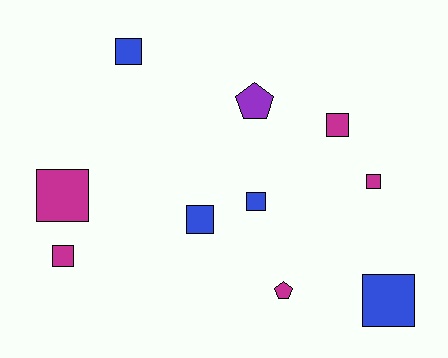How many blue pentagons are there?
There are no blue pentagons.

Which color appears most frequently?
Magenta, with 5 objects.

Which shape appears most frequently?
Square, with 8 objects.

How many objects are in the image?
There are 10 objects.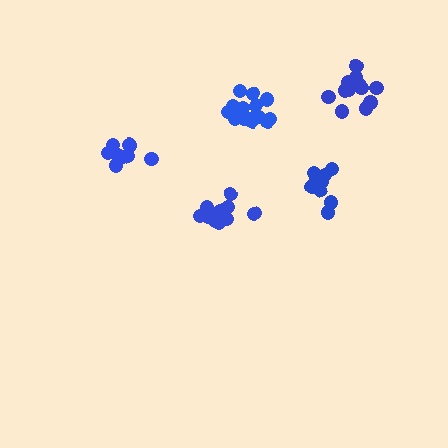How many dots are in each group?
Group 1: 15 dots, Group 2: 14 dots, Group 3: 12 dots, Group 4: 15 dots, Group 5: 9 dots (65 total).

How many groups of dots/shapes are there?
There are 5 groups.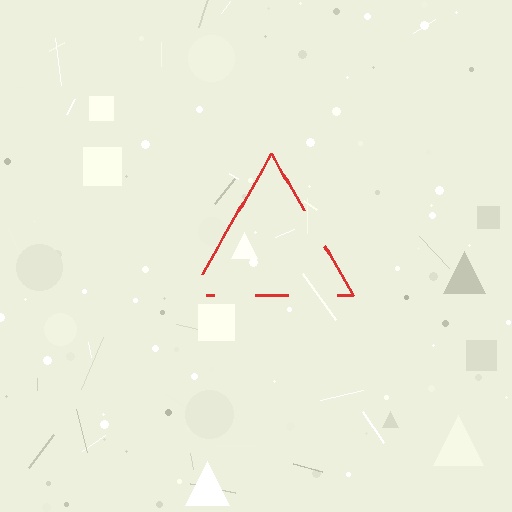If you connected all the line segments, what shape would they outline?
They would outline a triangle.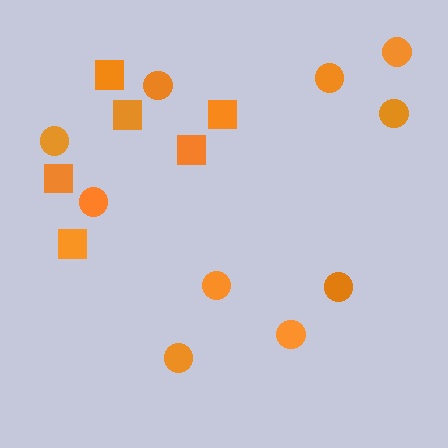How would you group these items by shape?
There are 2 groups: one group of circles (10) and one group of squares (6).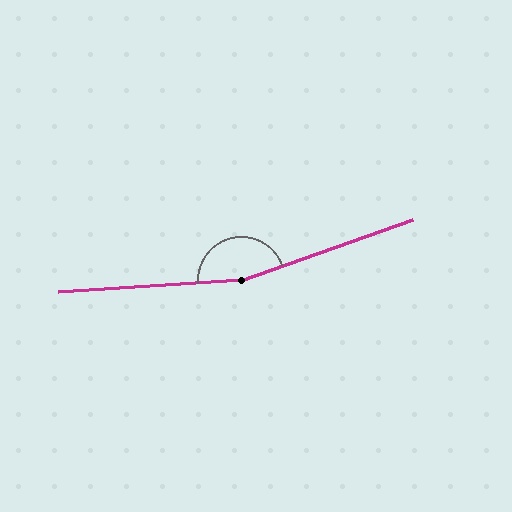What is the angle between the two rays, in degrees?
Approximately 164 degrees.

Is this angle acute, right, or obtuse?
It is obtuse.